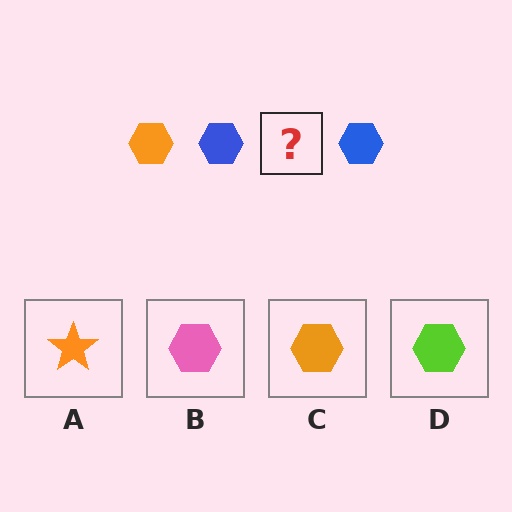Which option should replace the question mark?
Option C.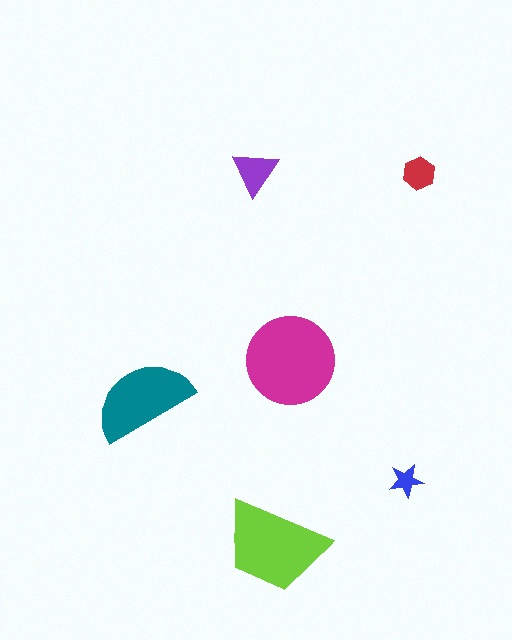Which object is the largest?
The magenta circle.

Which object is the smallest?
The blue star.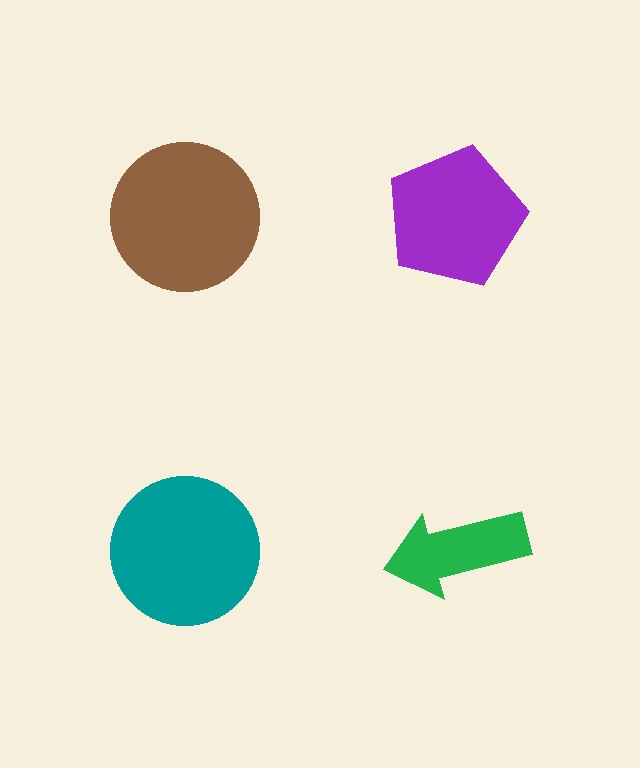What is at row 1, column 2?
A purple pentagon.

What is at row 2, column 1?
A teal circle.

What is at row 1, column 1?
A brown circle.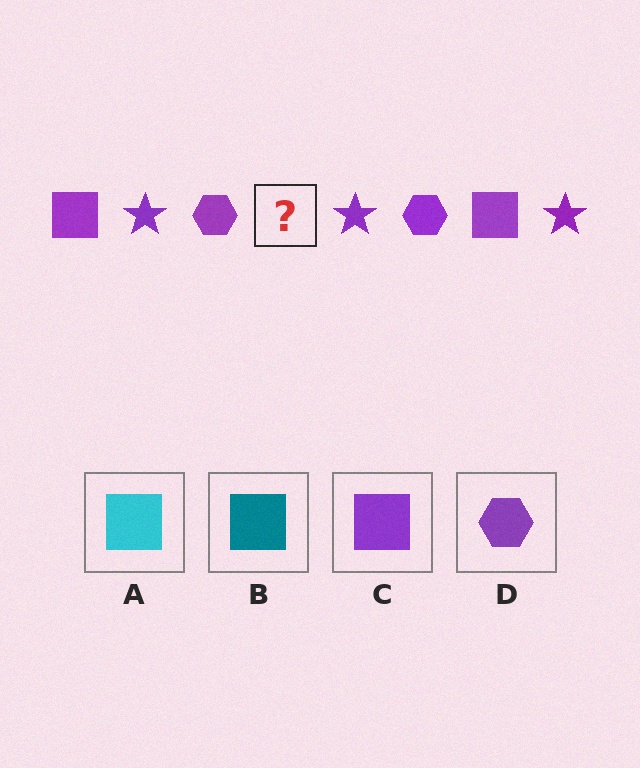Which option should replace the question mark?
Option C.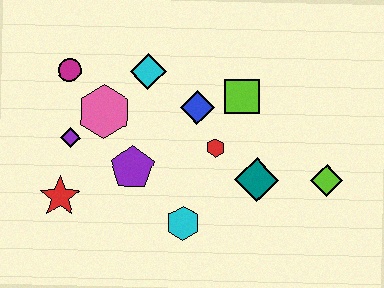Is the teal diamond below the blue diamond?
Yes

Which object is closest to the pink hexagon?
The purple diamond is closest to the pink hexagon.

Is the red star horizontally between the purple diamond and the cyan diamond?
No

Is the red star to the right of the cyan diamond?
No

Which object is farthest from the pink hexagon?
The lime diamond is farthest from the pink hexagon.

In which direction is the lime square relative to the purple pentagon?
The lime square is to the right of the purple pentagon.